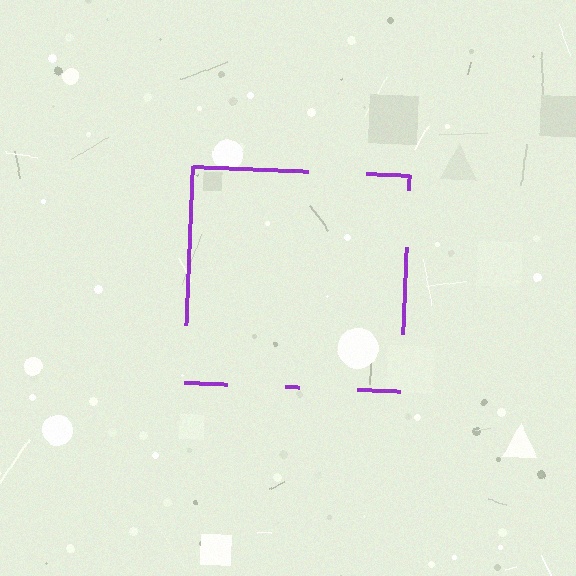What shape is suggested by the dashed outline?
The dashed outline suggests a square.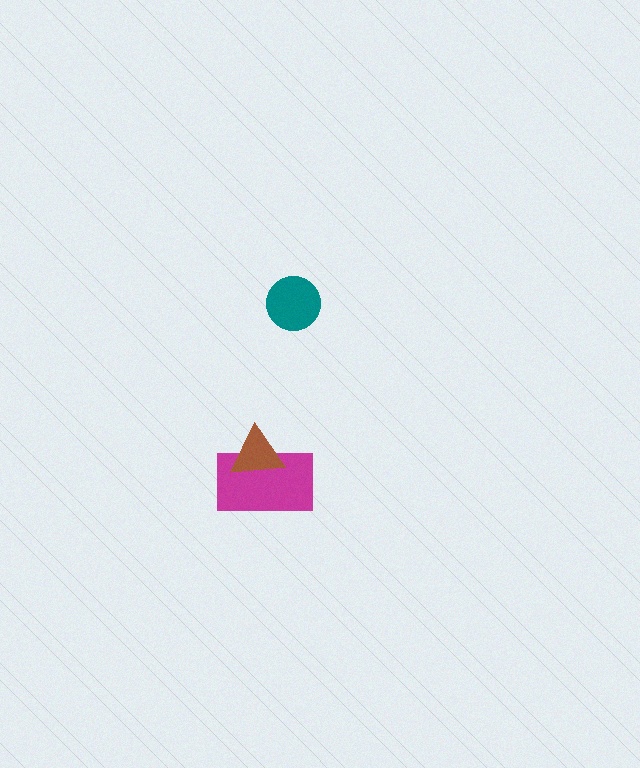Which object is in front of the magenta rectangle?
The brown triangle is in front of the magenta rectangle.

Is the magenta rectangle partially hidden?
Yes, it is partially covered by another shape.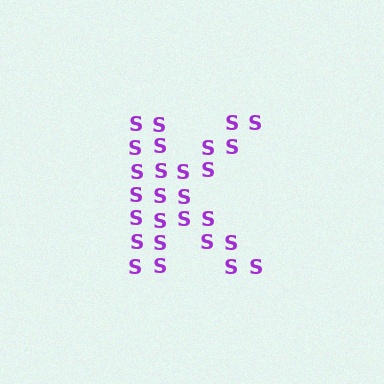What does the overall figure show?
The overall figure shows the letter K.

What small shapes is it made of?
It is made of small letter S's.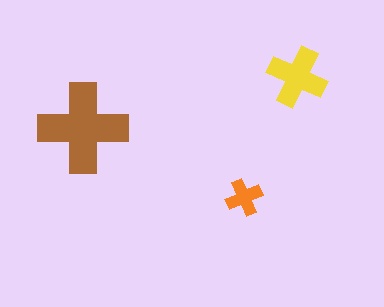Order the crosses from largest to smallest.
the brown one, the yellow one, the orange one.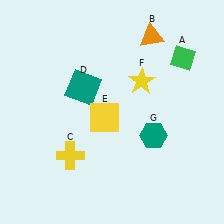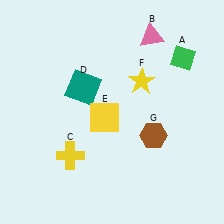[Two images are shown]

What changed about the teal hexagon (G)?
In Image 1, G is teal. In Image 2, it changed to brown.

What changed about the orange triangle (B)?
In Image 1, B is orange. In Image 2, it changed to pink.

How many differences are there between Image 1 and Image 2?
There are 2 differences between the two images.